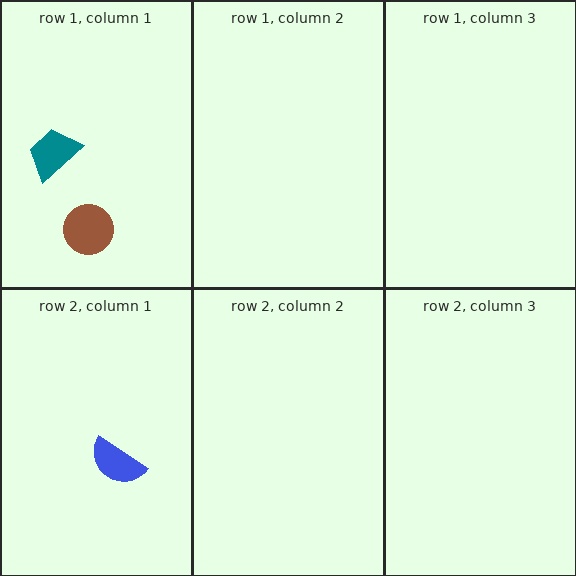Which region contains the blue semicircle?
The row 2, column 1 region.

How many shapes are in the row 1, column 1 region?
2.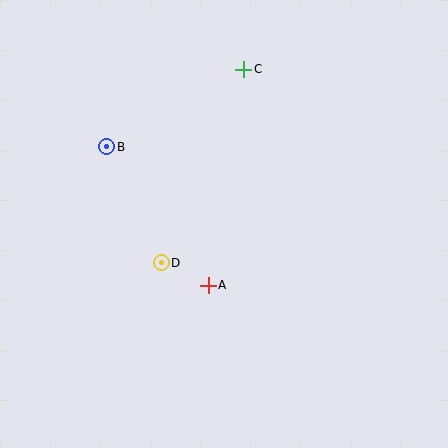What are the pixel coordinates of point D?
Point D is at (161, 263).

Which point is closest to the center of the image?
Point A at (208, 285) is closest to the center.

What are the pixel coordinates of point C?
Point C is at (244, 69).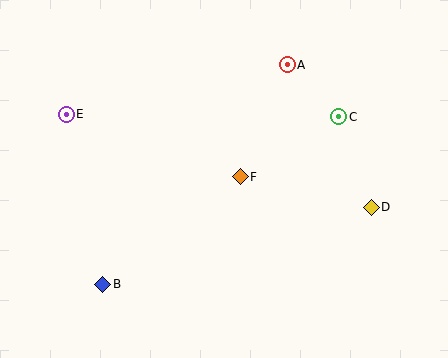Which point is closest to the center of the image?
Point F at (240, 177) is closest to the center.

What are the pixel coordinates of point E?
Point E is at (66, 114).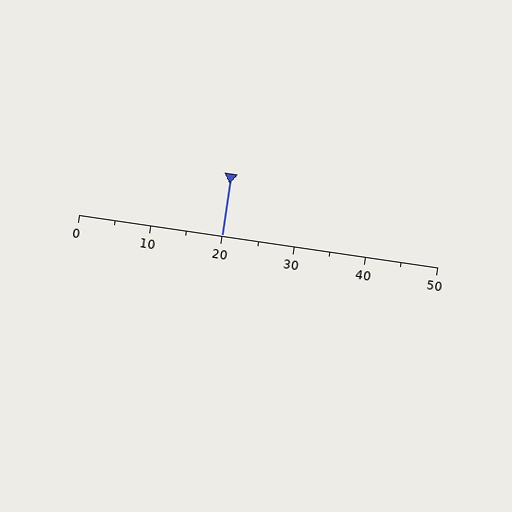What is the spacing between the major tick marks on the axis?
The major ticks are spaced 10 apart.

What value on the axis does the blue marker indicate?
The marker indicates approximately 20.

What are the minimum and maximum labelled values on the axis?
The axis runs from 0 to 50.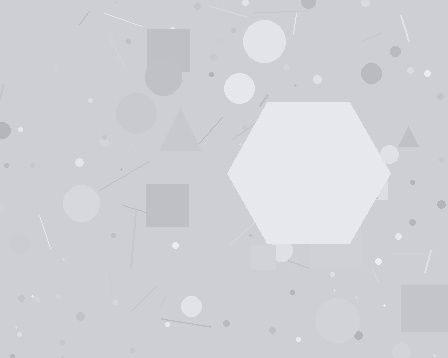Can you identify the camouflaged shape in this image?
The camouflaged shape is a hexagon.